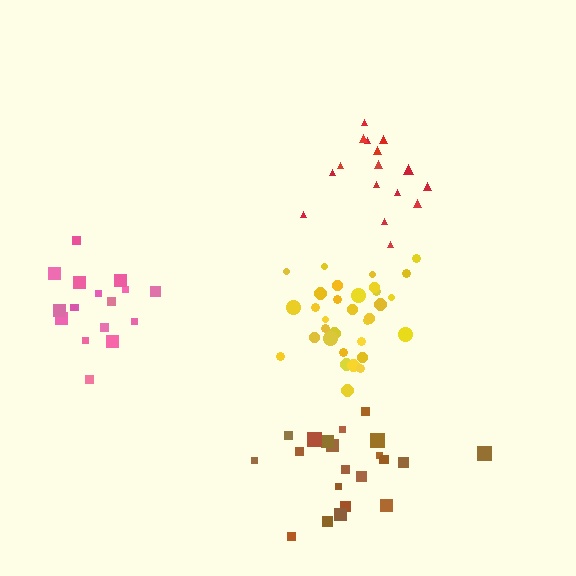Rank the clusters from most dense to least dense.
yellow, pink, red, brown.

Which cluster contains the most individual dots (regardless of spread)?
Yellow (32).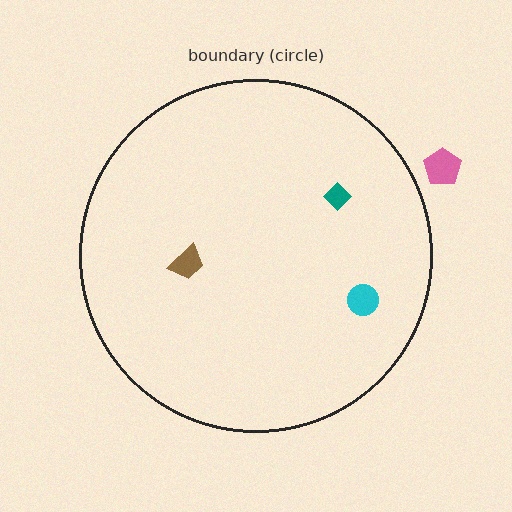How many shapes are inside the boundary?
3 inside, 1 outside.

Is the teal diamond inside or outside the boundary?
Inside.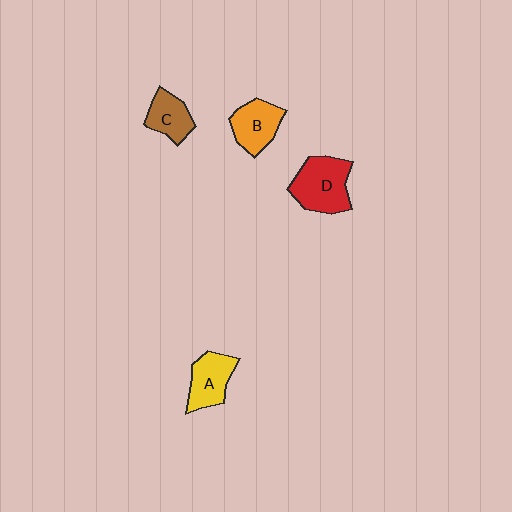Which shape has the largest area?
Shape D (red).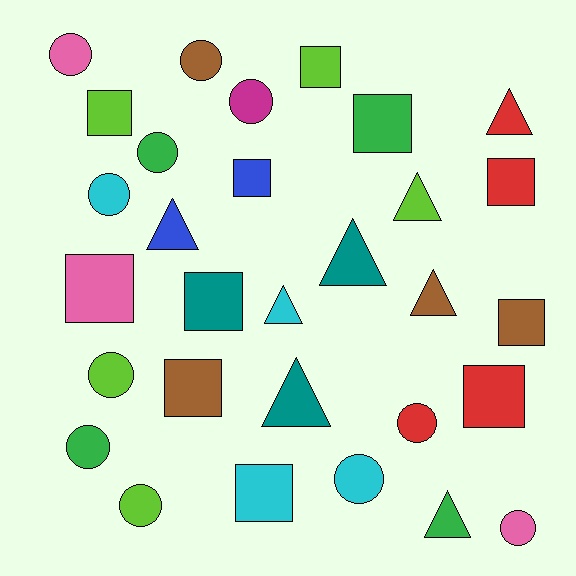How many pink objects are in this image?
There are 3 pink objects.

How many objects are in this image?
There are 30 objects.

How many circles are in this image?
There are 11 circles.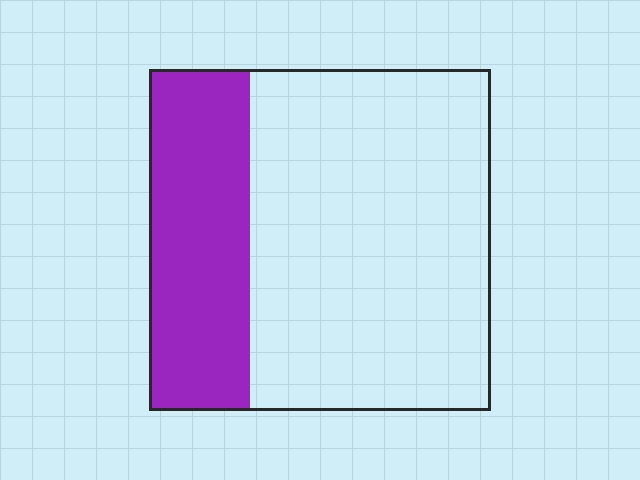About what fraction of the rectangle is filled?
About one third (1/3).